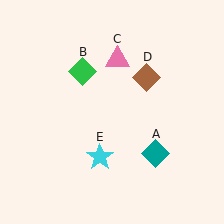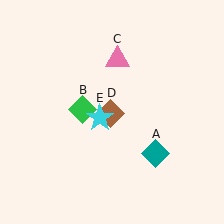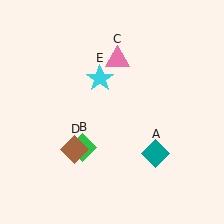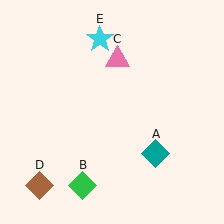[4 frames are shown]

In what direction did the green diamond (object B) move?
The green diamond (object B) moved down.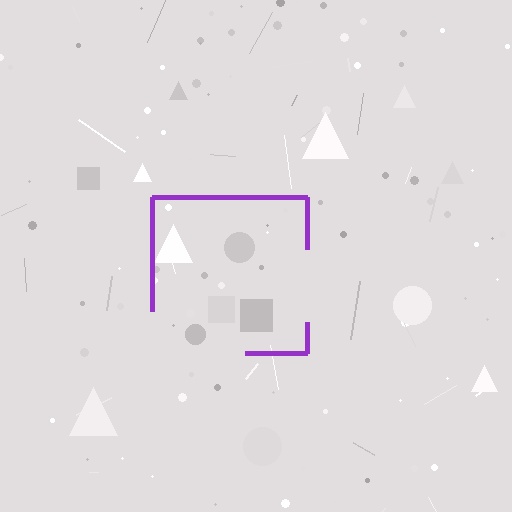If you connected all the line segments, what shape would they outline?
They would outline a square.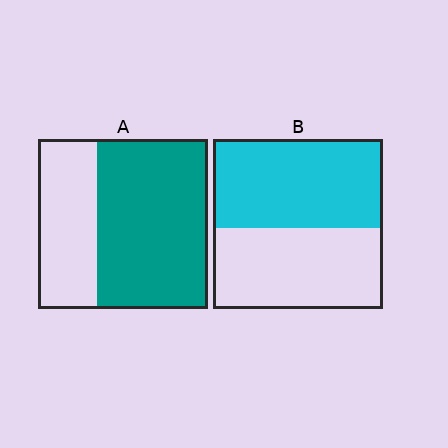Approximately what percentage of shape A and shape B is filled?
A is approximately 65% and B is approximately 50%.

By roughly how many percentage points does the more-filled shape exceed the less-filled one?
By roughly 15 percentage points (A over B).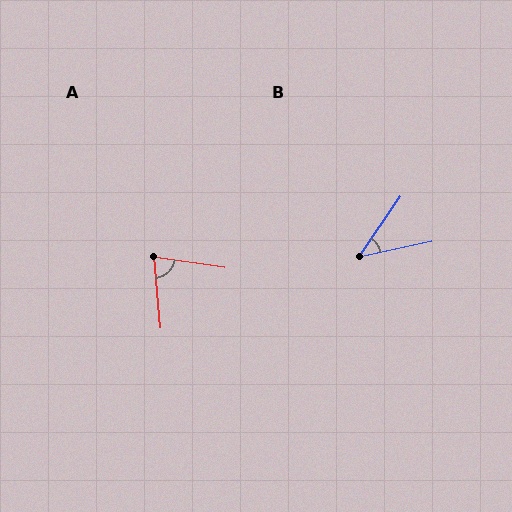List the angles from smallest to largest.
B (44°), A (77°).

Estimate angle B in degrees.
Approximately 44 degrees.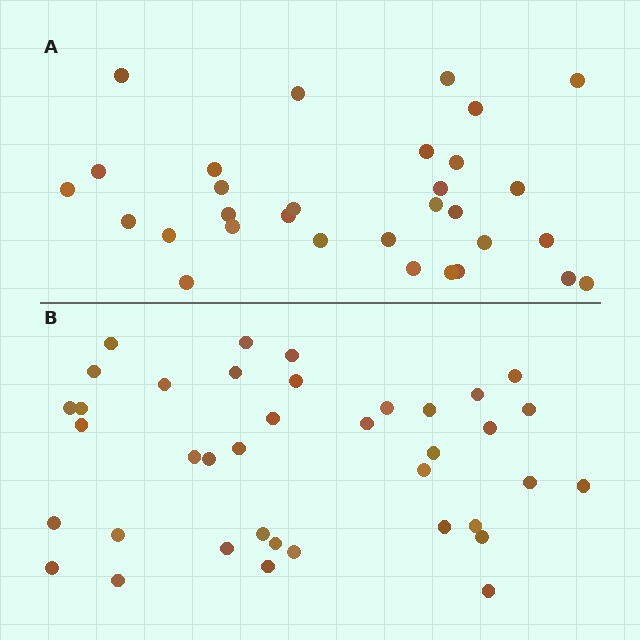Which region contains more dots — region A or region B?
Region B (the bottom region) has more dots.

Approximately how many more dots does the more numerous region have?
Region B has roughly 8 or so more dots than region A.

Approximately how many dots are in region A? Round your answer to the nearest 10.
About 30 dots. (The exact count is 31, which rounds to 30.)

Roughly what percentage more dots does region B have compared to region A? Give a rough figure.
About 25% more.